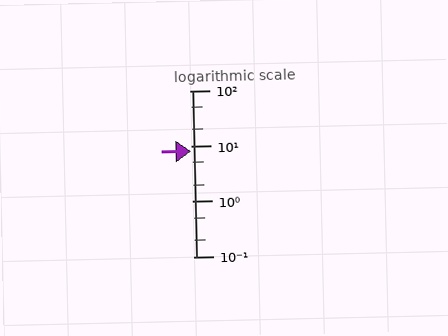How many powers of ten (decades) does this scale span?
The scale spans 3 decades, from 0.1 to 100.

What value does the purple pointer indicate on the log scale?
The pointer indicates approximately 7.9.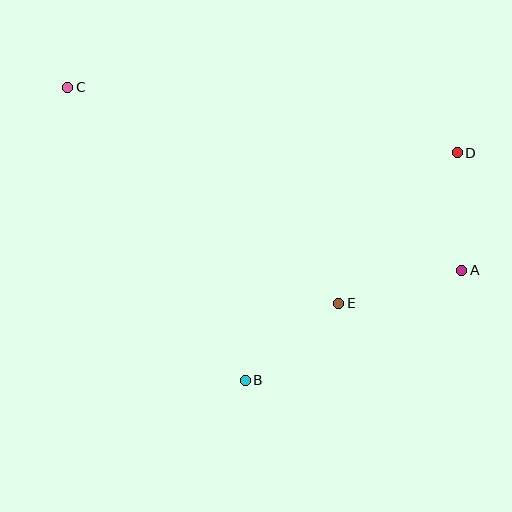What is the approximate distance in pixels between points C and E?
The distance between C and E is approximately 346 pixels.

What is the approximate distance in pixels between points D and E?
The distance between D and E is approximately 192 pixels.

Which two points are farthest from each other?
Points A and C are farthest from each other.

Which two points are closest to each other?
Points A and D are closest to each other.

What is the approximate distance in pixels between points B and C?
The distance between B and C is approximately 342 pixels.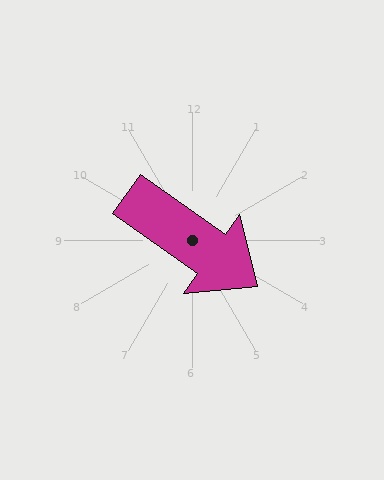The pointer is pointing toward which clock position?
Roughly 4 o'clock.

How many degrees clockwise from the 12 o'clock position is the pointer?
Approximately 126 degrees.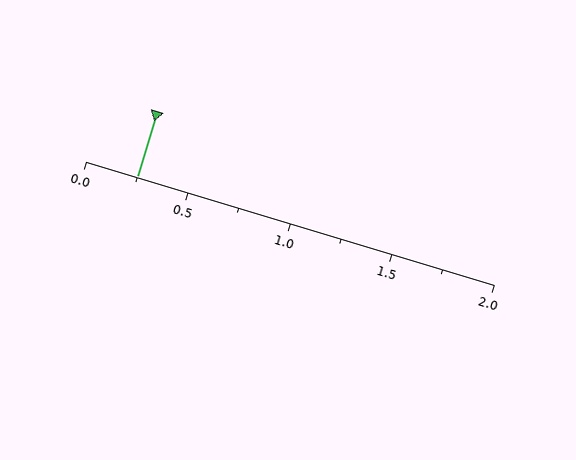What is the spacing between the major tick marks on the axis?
The major ticks are spaced 0.5 apart.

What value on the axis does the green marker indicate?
The marker indicates approximately 0.25.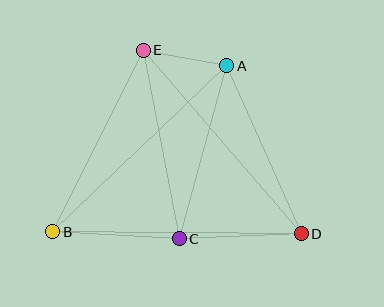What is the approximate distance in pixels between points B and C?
The distance between B and C is approximately 126 pixels.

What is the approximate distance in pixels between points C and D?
The distance between C and D is approximately 122 pixels.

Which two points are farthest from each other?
Points B and D are farthest from each other.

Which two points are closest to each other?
Points A and E are closest to each other.